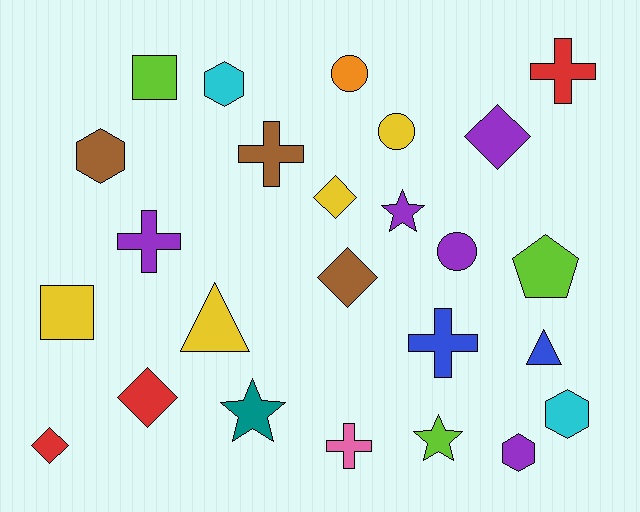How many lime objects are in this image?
There are 3 lime objects.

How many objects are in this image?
There are 25 objects.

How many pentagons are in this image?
There is 1 pentagon.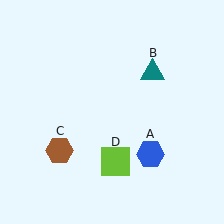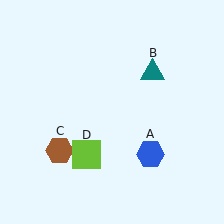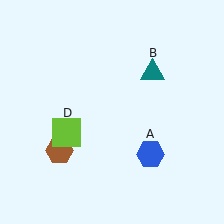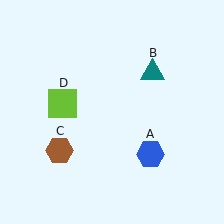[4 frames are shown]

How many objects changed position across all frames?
1 object changed position: lime square (object D).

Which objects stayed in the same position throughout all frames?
Blue hexagon (object A) and teal triangle (object B) and brown hexagon (object C) remained stationary.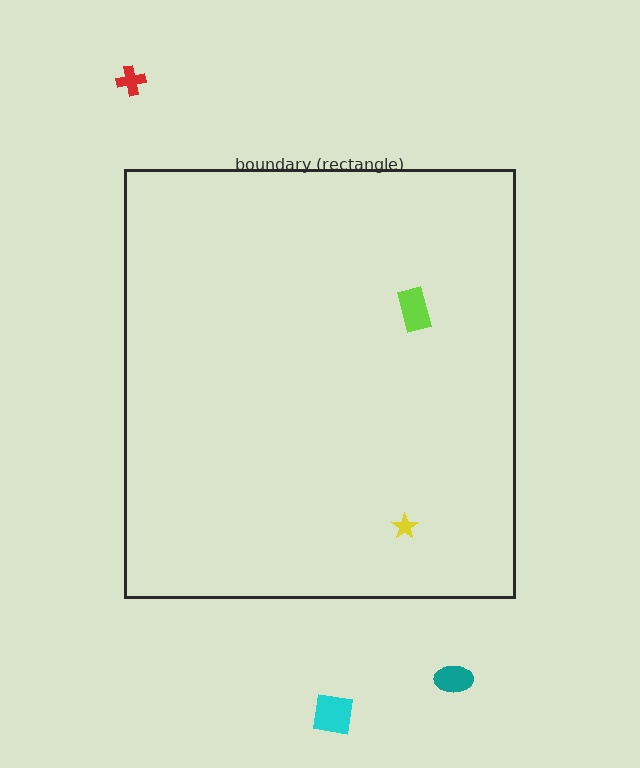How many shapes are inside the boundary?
2 inside, 3 outside.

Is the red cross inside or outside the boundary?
Outside.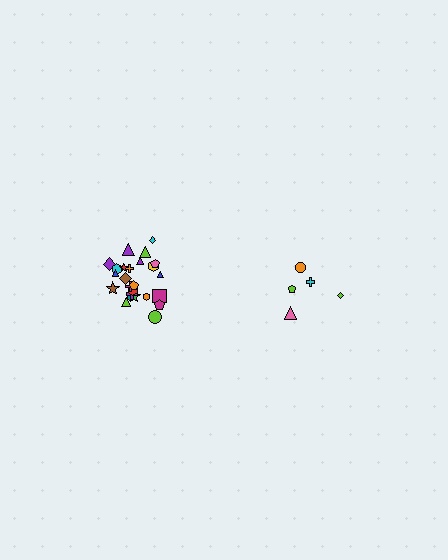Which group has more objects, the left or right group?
The left group.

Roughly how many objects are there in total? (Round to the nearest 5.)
Roughly 30 objects in total.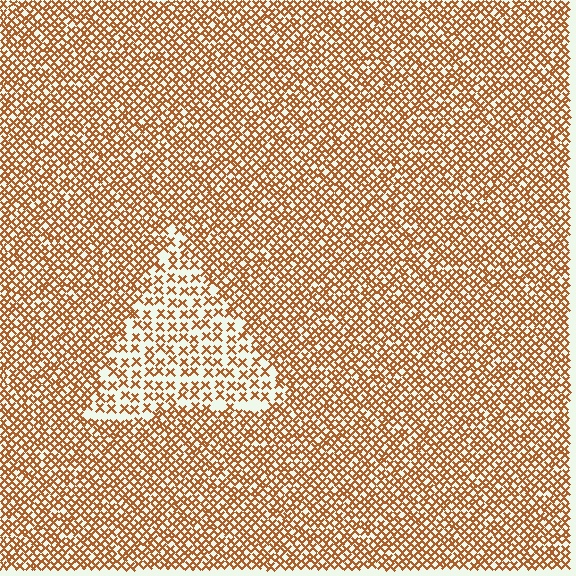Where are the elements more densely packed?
The elements are more densely packed outside the triangle boundary.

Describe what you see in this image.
The image contains small brown elements arranged at two different densities. A triangle-shaped region is visible where the elements are less densely packed than the surrounding area.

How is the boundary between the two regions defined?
The boundary is defined by a change in element density (approximately 2.0x ratio). All elements are the same color, size, and shape.